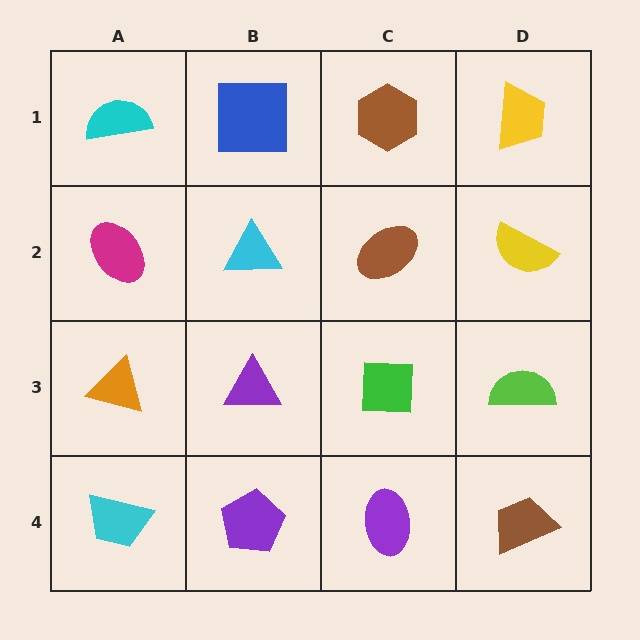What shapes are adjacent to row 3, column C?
A brown ellipse (row 2, column C), a purple ellipse (row 4, column C), a purple triangle (row 3, column B), a lime semicircle (row 3, column D).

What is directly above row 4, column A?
An orange triangle.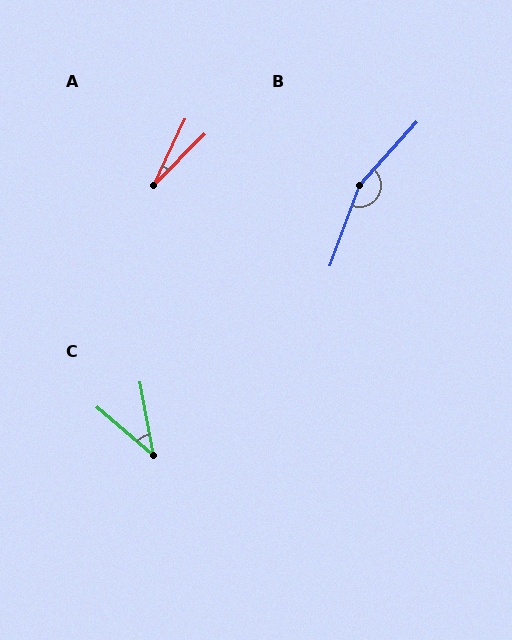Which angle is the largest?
B, at approximately 158 degrees.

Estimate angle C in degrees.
Approximately 39 degrees.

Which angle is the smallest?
A, at approximately 19 degrees.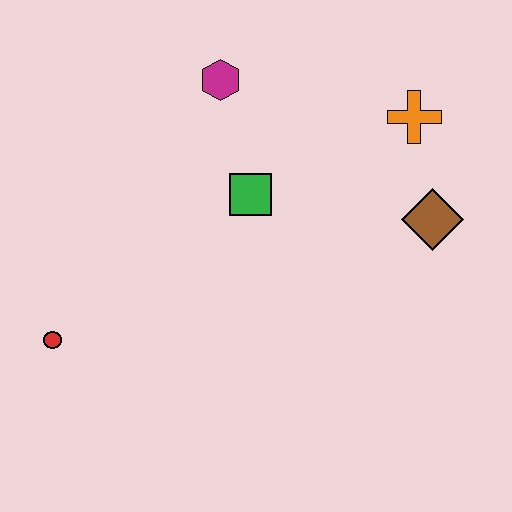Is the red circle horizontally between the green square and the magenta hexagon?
No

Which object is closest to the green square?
The magenta hexagon is closest to the green square.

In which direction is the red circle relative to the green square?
The red circle is to the left of the green square.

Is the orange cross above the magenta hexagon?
No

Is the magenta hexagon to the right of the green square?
No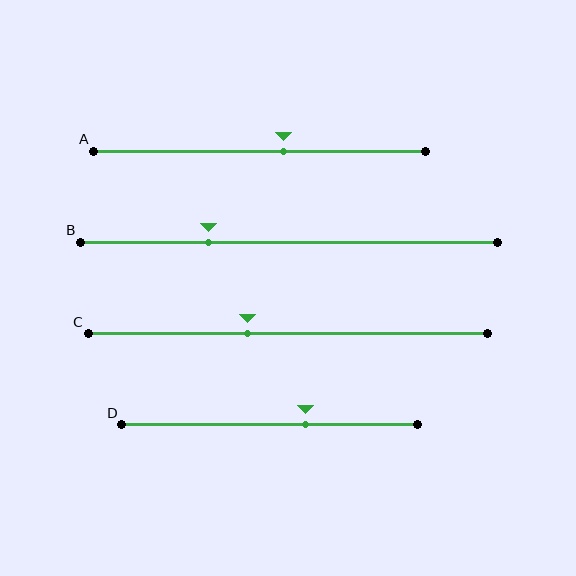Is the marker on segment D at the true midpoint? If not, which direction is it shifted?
No, the marker on segment D is shifted to the right by about 12% of the segment length.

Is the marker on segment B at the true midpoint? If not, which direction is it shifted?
No, the marker on segment B is shifted to the left by about 19% of the segment length.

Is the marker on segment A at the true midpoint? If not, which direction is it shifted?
No, the marker on segment A is shifted to the right by about 7% of the segment length.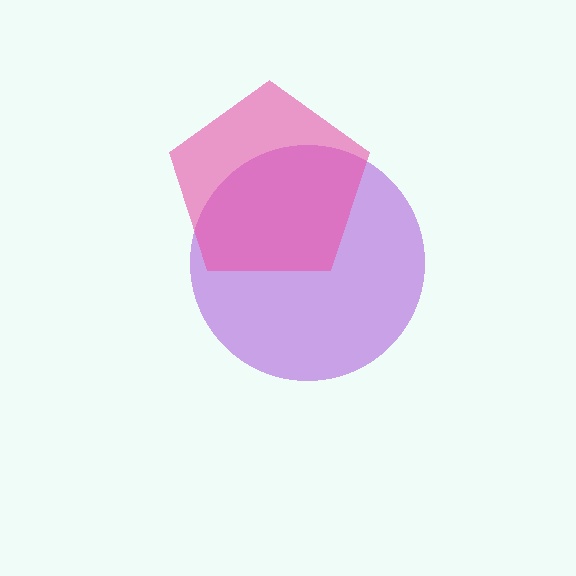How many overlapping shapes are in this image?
There are 2 overlapping shapes in the image.